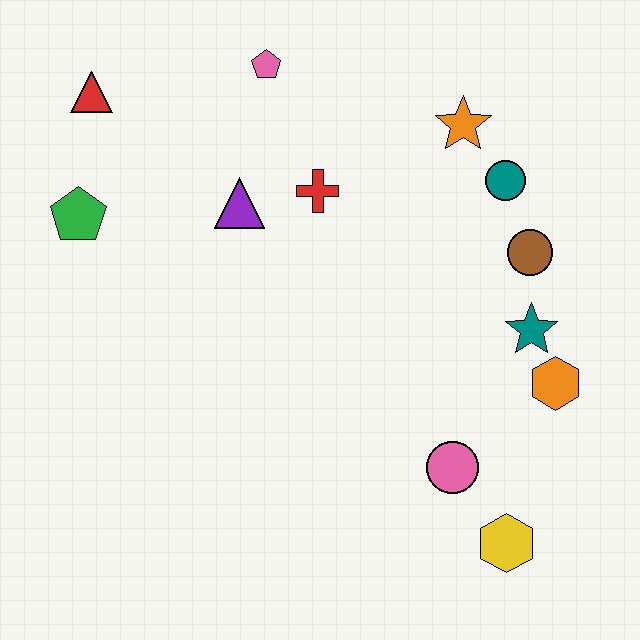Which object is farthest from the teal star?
The red triangle is farthest from the teal star.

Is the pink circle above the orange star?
No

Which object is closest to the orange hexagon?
The teal star is closest to the orange hexagon.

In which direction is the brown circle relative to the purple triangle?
The brown circle is to the right of the purple triangle.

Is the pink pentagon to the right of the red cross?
No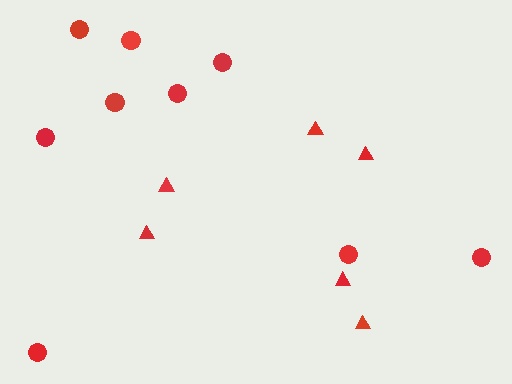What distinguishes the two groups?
There are 2 groups: one group of triangles (6) and one group of circles (9).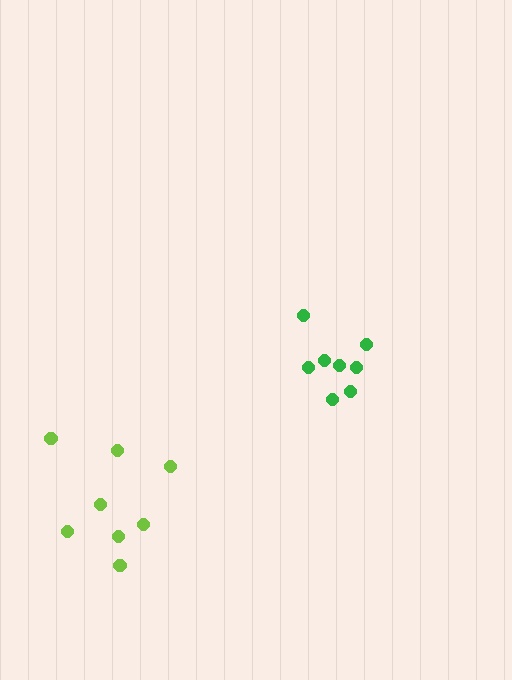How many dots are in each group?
Group 1: 8 dots, Group 2: 8 dots (16 total).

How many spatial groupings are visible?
There are 2 spatial groupings.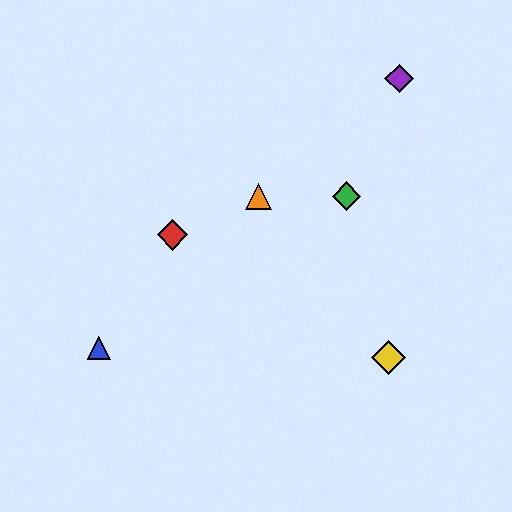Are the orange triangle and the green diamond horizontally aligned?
Yes, both are at y≈196.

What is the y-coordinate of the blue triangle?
The blue triangle is at y≈348.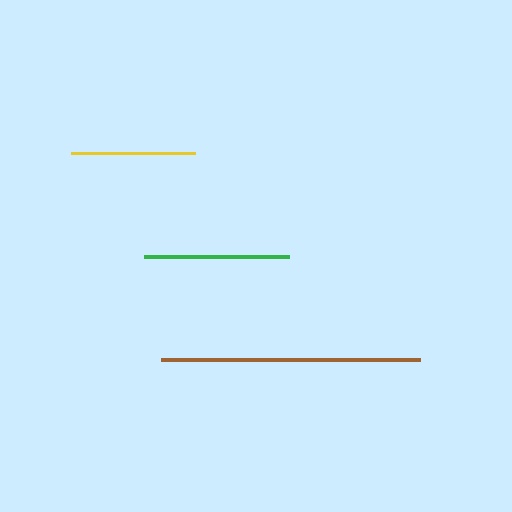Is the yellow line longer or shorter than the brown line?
The brown line is longer than the yellow line.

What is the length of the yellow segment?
The yellow segment is approximately 124 pixels long.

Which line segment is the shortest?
The yellow line is the shortest at approximately 124 pixels.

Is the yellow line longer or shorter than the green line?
The green line is longer than the yellow line.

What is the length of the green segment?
The green segment is approximately 146 pixels long.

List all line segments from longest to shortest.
From longest to shortest: brown, green, yellow.